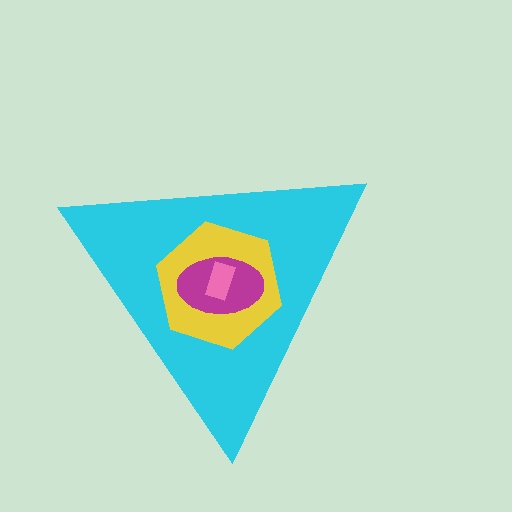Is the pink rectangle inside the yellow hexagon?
Yes.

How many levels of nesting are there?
4.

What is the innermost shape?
The pink rectangle.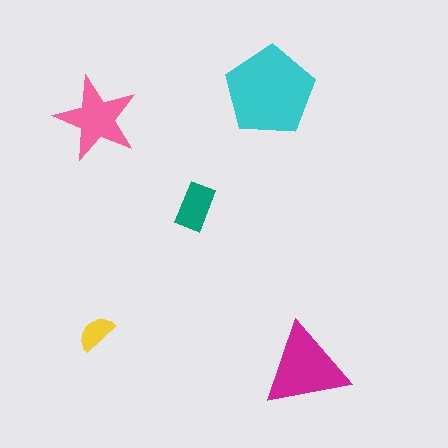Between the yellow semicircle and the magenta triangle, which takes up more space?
The magenta triangle.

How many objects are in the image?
There are 5 objects in the image.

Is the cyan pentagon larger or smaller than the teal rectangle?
Larger.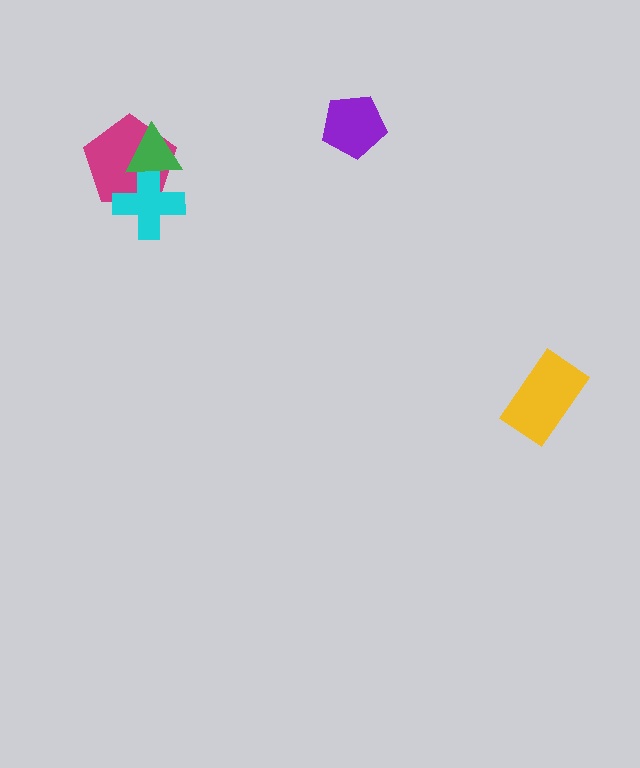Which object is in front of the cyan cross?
The green triangle is in front of the cyan cross.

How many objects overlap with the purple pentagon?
0 objects overlap with the purple pentagon.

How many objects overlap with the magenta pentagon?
2 objects overlap with the magenta pentagon.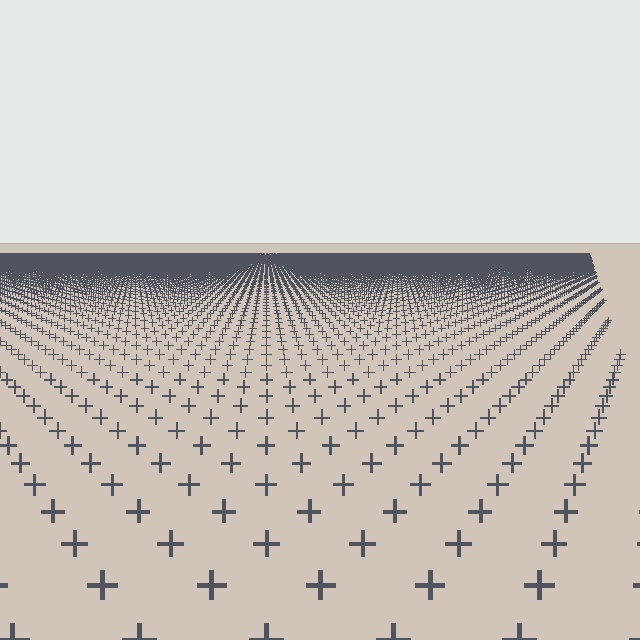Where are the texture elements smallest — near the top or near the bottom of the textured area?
Near the top.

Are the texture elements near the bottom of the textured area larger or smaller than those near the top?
Larger. Near the bottom, elements are closer to the viewer and appear at a bigger on-screen size.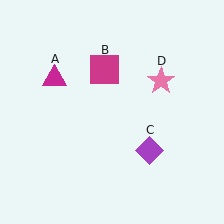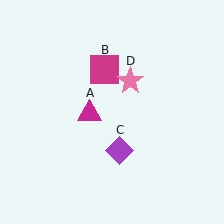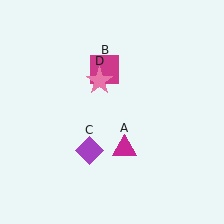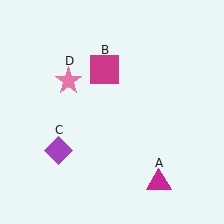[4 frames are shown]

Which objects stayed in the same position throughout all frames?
Magenta square (object B) remained stationary.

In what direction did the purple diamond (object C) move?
The purple diamond (object C) moved left.